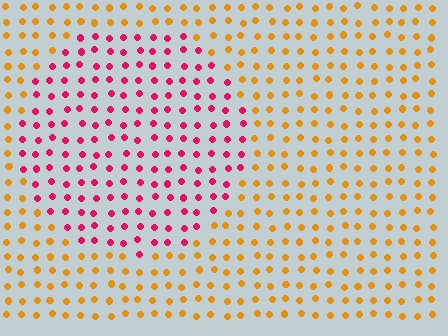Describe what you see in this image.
The image is filled with small orange elements in a uniform arrangement. A circle-shaped region is visible where the elements are tinted to a slightly different hue, forming a subtle color boundary.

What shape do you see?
I see a circle.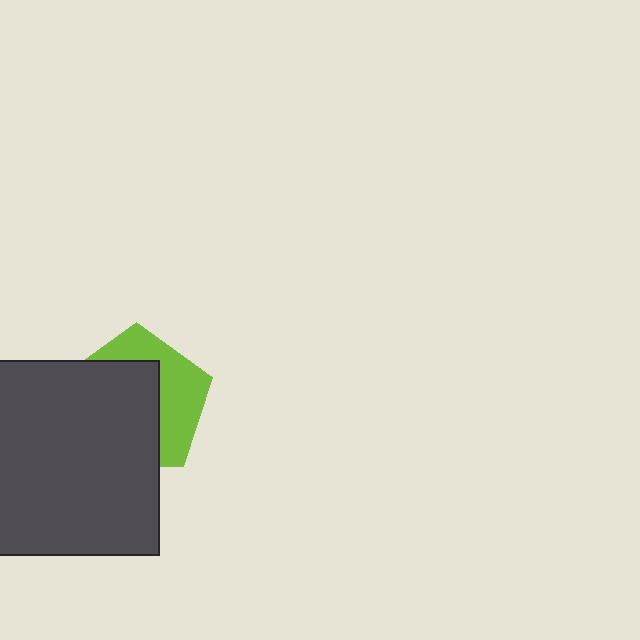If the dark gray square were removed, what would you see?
You would see the complete lime pentagon.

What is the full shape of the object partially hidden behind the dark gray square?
The partially hidden object is a lime pentagon.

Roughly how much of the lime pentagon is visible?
A small part of it is visible (roughly 40%).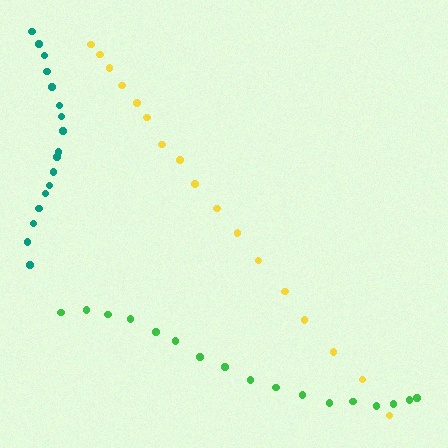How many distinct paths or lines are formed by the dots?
There are 3 distinct paths.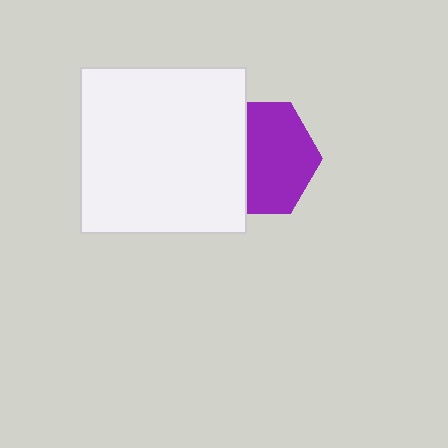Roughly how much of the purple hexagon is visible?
About half of it is visible (roughly 61%).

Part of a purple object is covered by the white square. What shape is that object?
It is a hexagon.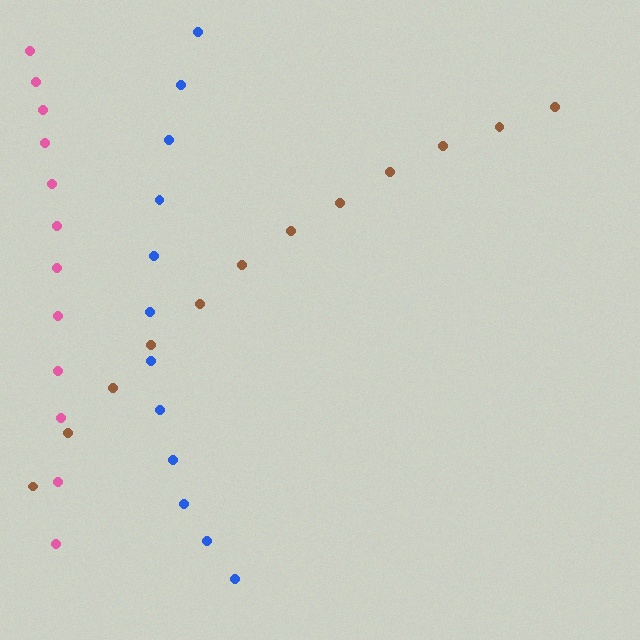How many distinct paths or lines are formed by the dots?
There are 3 distinct paths.